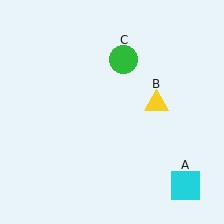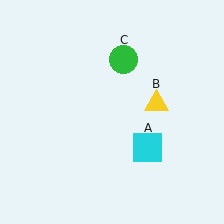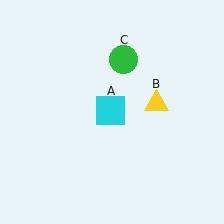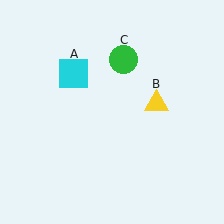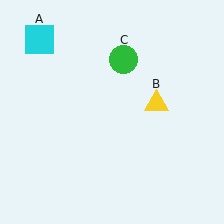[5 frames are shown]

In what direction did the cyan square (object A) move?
The cyan square (object A) moved up and to the left.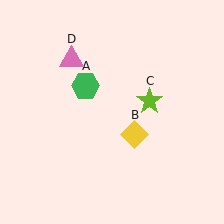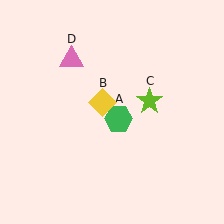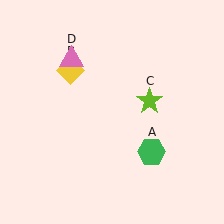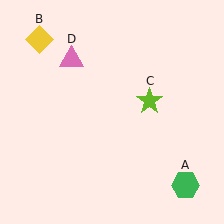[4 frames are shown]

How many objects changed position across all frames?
2 objects changed position: green hexagon (object A), yellow diamond (object B).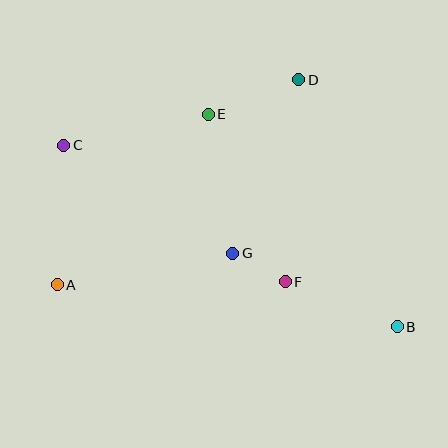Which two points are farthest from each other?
Points B and C are farthest from each other.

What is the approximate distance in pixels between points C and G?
The distance between C and G is approximately 201 pixels.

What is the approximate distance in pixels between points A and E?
The distance between A and E is approximately 228 pixels.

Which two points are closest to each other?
Points F and G are closest to each other.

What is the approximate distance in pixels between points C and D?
The distance between C and D is approximately 244 pixels.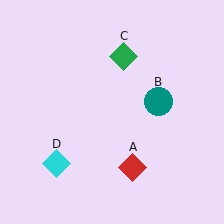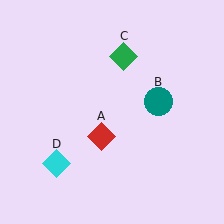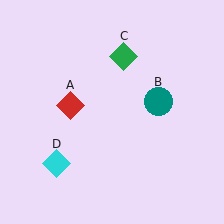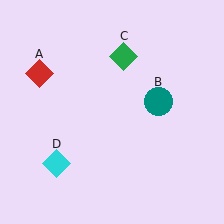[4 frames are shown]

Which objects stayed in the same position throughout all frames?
Teal circle (object B) and green diamond (object C) and cyan diamond (object D) remained stationary.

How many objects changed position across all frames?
1 object changed position: red diamond (object A).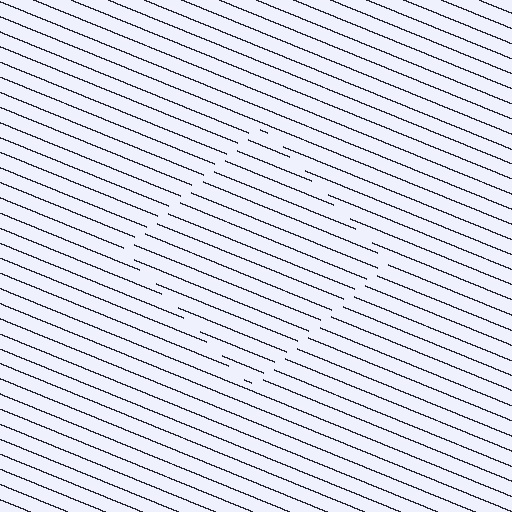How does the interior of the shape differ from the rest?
The interior of the shape contains the same grating, shifted by half a period — the contour is defined by the phase discontinuity where line-ends from the inner and outer gratings abut.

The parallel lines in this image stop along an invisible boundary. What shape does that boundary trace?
An illusory square. The interior of the shape contains the same grating, shifted by half a period — the contour is defined by the phase discontinuity where line-ends from the inner and outer gratings abut.